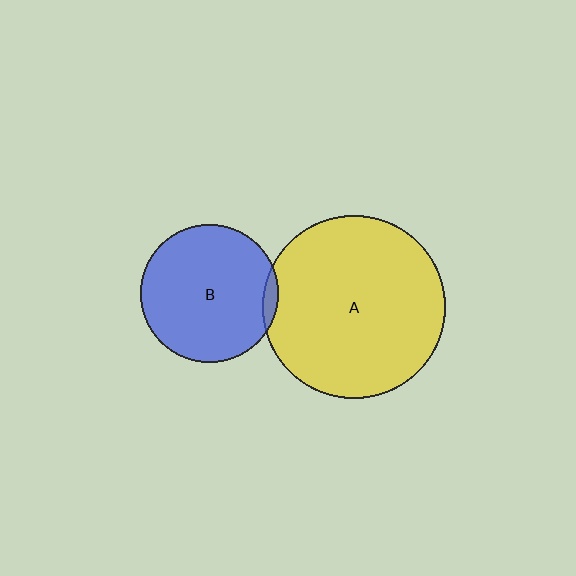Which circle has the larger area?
Circle A (yellow).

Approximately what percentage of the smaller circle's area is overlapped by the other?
Approximately 5%.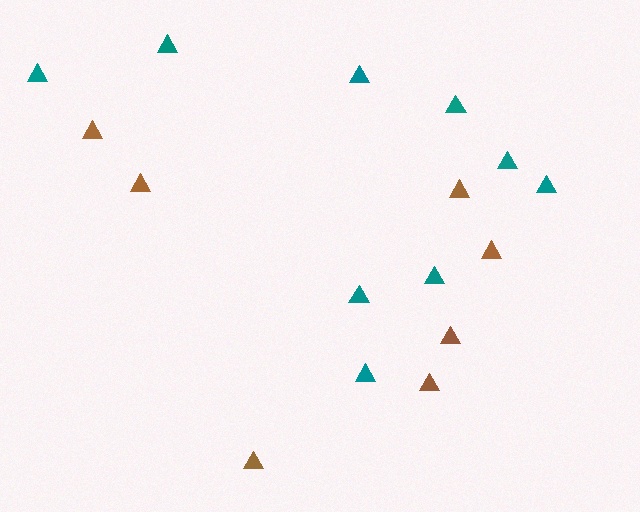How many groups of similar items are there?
There are 2 groups: one group of teal triangles (9) and one group of brown triangles (7).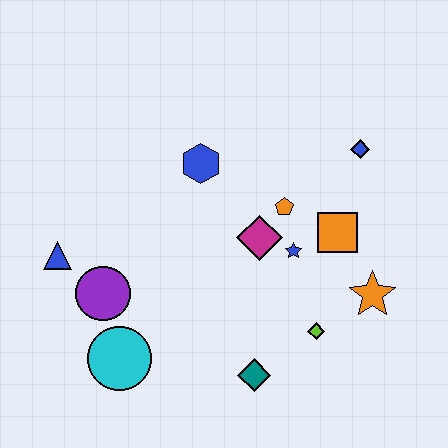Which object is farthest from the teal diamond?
The blue diamond is farthest from the teal diamond.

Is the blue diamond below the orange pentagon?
No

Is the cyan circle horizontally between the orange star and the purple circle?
Yes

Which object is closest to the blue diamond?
The orange square is closest to the blue diamond.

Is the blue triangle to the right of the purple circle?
No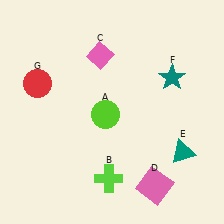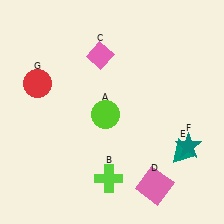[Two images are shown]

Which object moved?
The teal star (F) moved down.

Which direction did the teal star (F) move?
The teal star (F) moved down.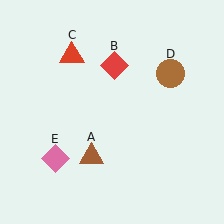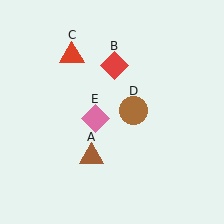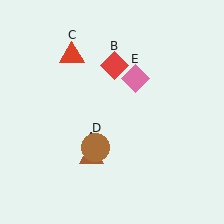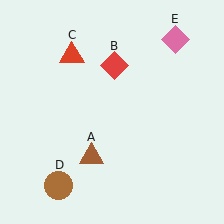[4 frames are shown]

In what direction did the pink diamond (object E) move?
The pink diamond (object E) moved up and to the right.